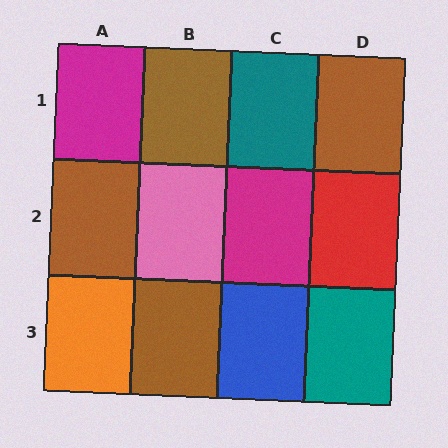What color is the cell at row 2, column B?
Pink.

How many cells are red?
1 cell is red.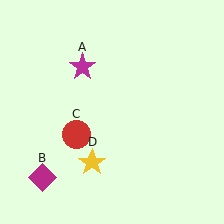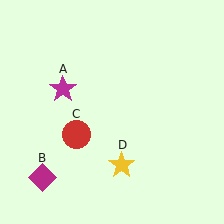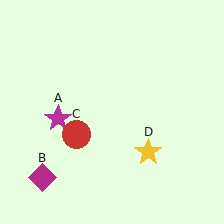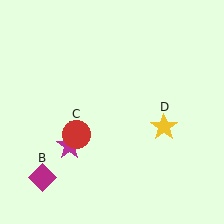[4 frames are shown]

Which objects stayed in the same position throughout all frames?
Magenta diamond (object B) and red circle (object C) remained stationary.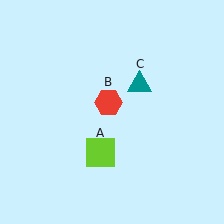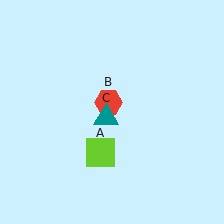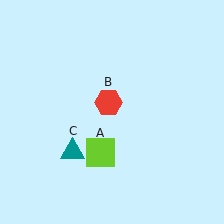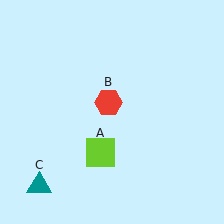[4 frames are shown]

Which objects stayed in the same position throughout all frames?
Lime square (object A) and red hexagon (object B) remained stationary.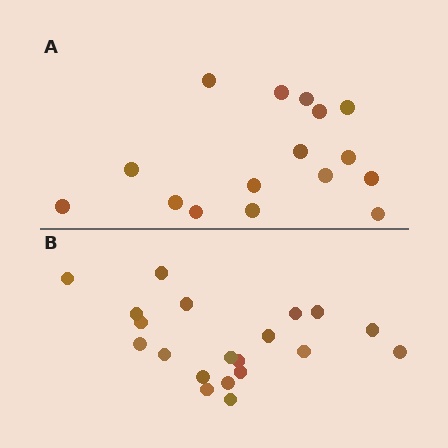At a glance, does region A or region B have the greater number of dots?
Region B (the bottom region) has more dots.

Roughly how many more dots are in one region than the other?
Region B has about 4 more dots than region A.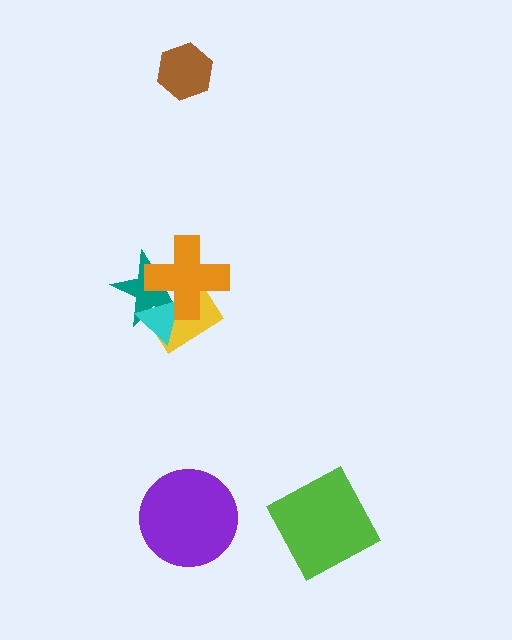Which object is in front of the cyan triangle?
The orange cross is in front of the cyan triangle.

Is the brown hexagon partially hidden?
No, no other shape covers it.